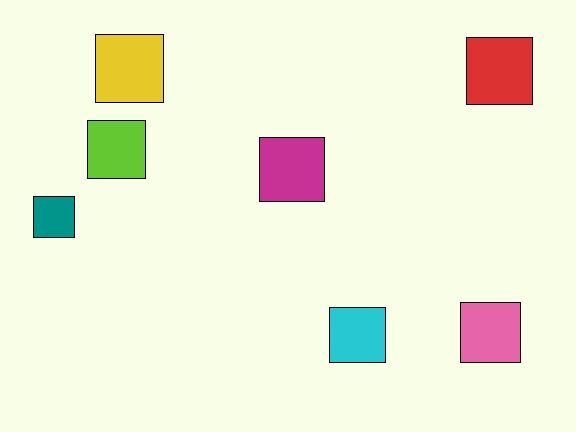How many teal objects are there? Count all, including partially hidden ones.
There is 1 teal object.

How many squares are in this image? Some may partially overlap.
There are 7 squares.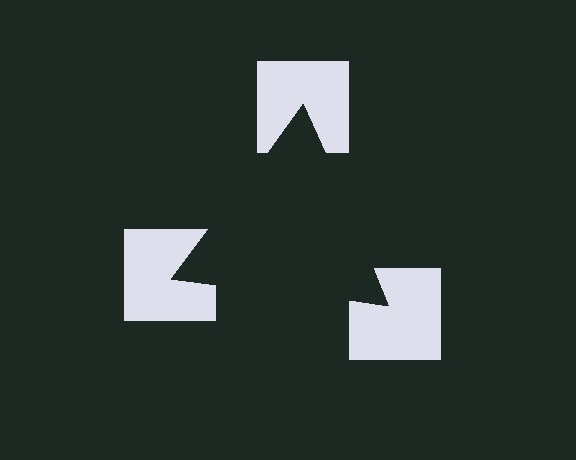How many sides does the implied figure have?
3 sides.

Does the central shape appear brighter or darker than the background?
It typically appears slightly darker than the background, even though no actual brightness change is drawn.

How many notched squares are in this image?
There are 3 — one at each vertex of the illusory triangle.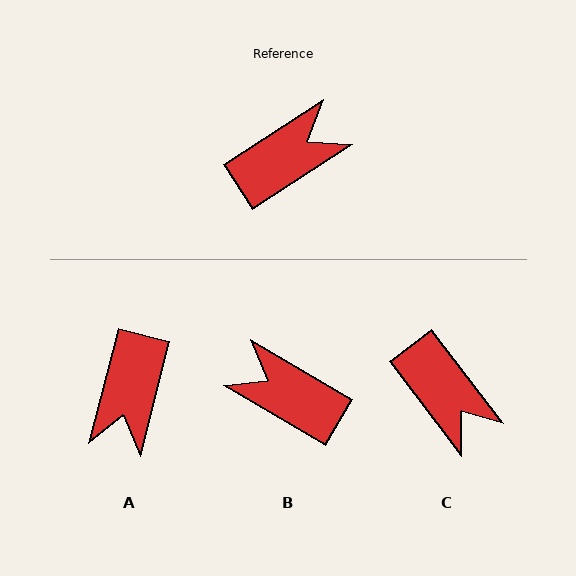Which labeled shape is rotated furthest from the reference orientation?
A, about 137 degrees away.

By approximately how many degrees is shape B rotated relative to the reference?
Approximately 116 degrees counter-clockwise.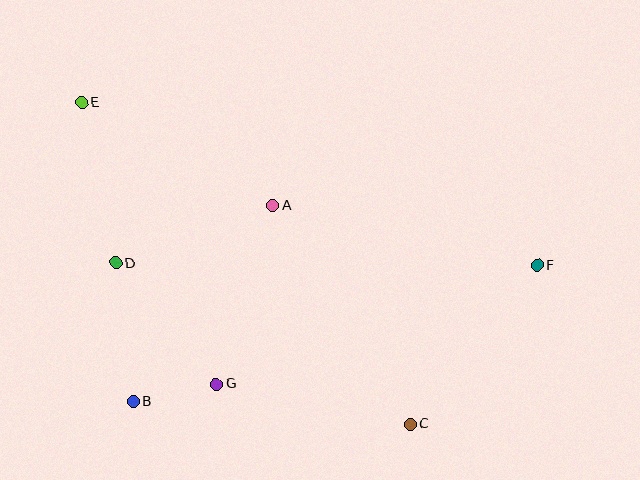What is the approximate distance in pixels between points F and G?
The distance between F and G is approximately 342 pixels.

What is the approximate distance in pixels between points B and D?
The distance between B and D is approximately 140 pixels.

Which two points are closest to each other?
Points B and G are closest to each other.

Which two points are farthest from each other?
Points E and F are farthest from each other.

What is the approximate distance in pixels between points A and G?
The distance between A and G is approximately 187 pixels.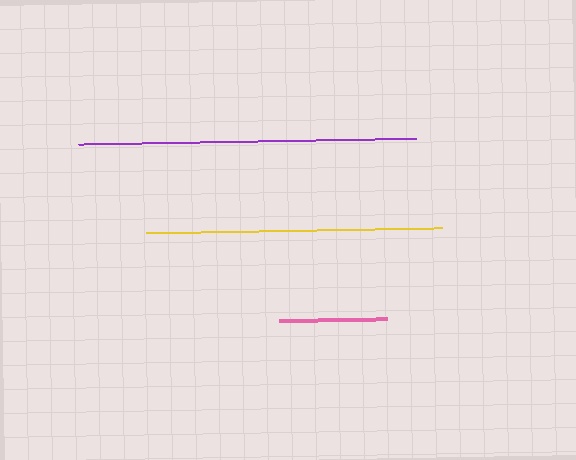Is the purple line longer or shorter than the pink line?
The purple line is longer than the pink line.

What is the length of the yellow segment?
The yellow segment is approximately 297 pixels long.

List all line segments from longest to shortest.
From longest to shortest: purple, yellow, pink.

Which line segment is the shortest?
The pink line is the shortest at approximately 108 pixels.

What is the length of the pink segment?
The pink segment is approximately 108 pixels long.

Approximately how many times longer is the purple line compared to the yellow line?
The purple line is approximately 1.1 times the length of the yellow line.